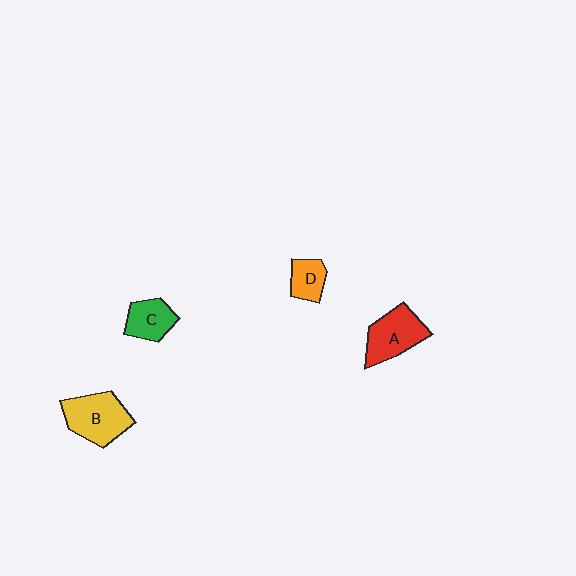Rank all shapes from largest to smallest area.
From largest to smallest: B (yellow), A (red), C (green), D (orange).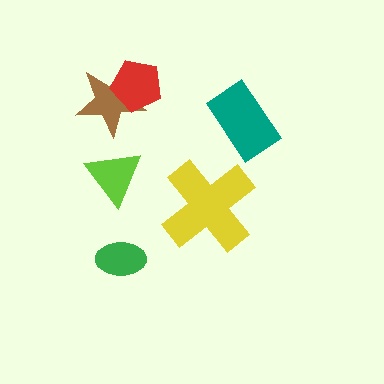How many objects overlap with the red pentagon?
1 object overlaps with the red pentagon.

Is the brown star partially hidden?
Yes, it is partially covered by another shape.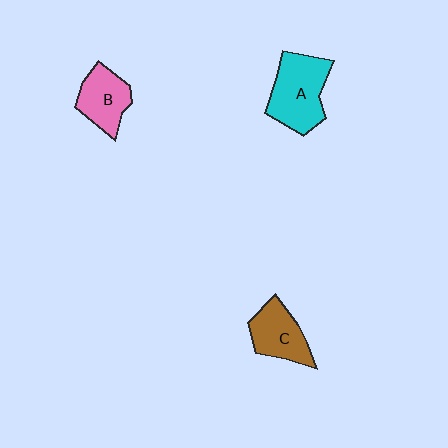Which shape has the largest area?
Shape A (cyan).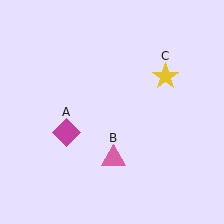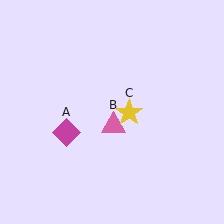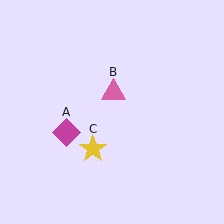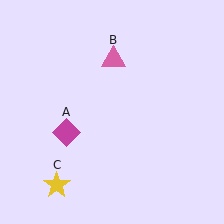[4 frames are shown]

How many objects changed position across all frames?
2 objects changed position: pink triangle (object B), yellow star (object C).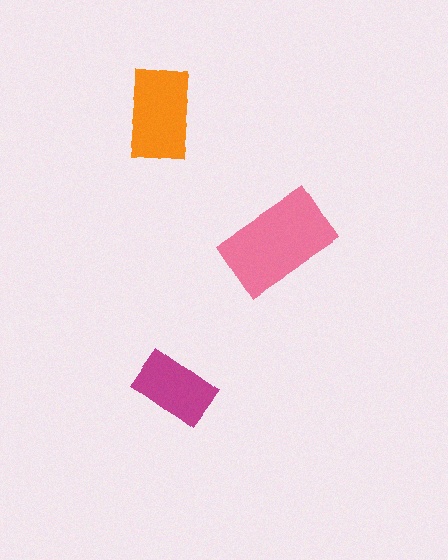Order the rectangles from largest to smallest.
the pink one, the orange one, the magenta one.